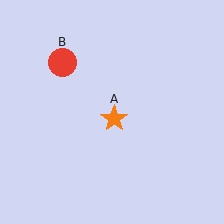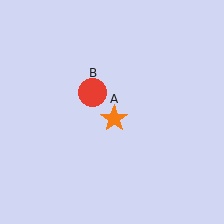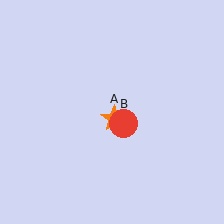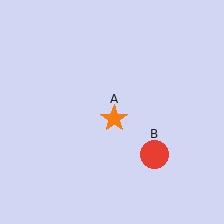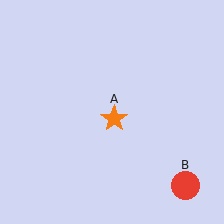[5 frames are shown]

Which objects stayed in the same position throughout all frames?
Orange star (object A) remained stationary.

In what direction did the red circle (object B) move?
The red circle (object B) moved down and to the right.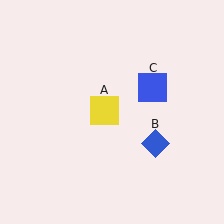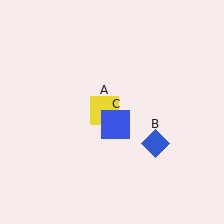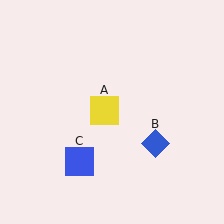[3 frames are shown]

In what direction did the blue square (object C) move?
The blue square (object C) moved down and to the left.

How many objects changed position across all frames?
1 object changed position: blue square (object C).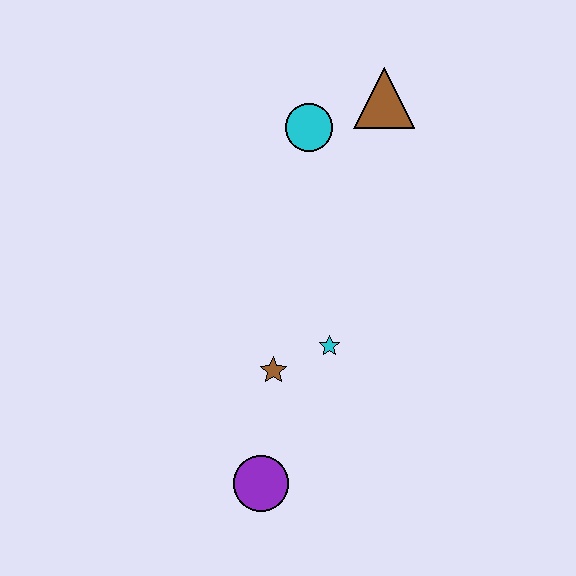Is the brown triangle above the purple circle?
Yes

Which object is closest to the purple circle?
The brown star is closest to the purple circle.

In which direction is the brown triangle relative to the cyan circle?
The brown triangle is to the right of the cyan circle.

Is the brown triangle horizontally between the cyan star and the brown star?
No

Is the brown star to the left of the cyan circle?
Yes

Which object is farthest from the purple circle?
The brown triangle is farthest from the purple circle.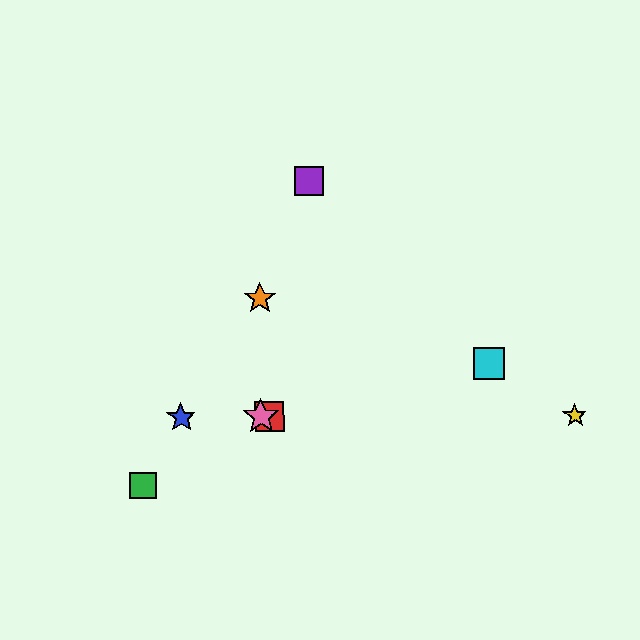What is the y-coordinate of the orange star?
The orange star is at y≈299.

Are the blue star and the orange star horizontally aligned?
No, the blue star is at y≈417 and the orange star is at y≈299.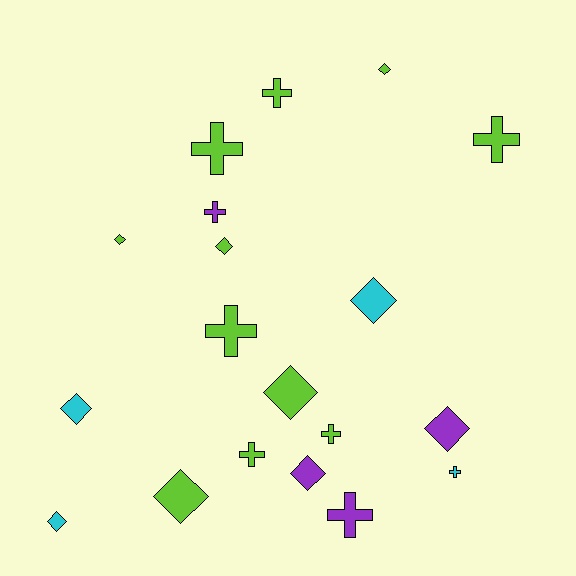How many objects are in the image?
There are 19 objects.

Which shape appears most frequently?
Diamond, with 10 objects.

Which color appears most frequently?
Lime, with 11 objects.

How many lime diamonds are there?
There are 5 lime diamonds.